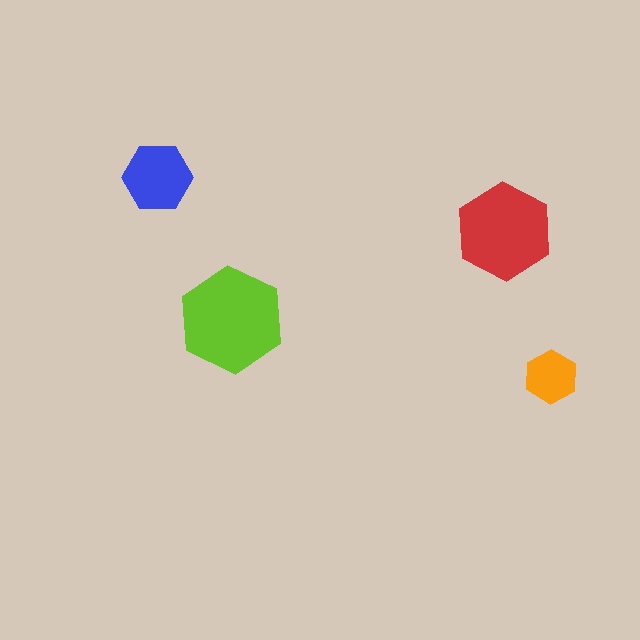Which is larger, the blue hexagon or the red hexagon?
The red one.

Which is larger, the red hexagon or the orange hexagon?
The red one.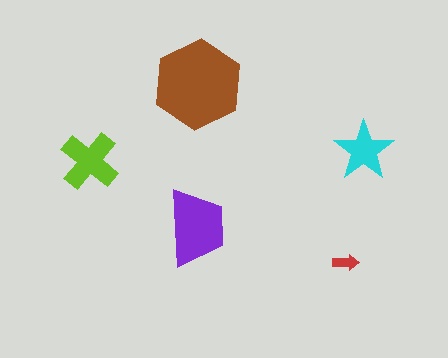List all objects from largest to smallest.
The brown hexagon, the purple trapezoid, the lime cross, the cyan star, the red arrow.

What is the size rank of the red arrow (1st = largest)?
5th.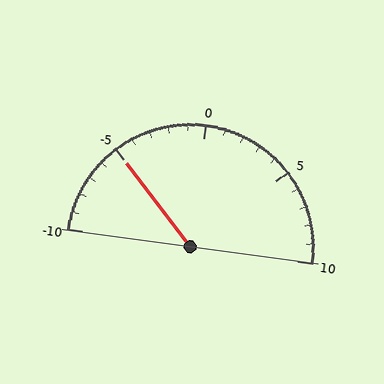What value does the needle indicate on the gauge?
The needle indicates approximately -5.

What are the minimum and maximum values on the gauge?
The gauge ranges from -10 to 10.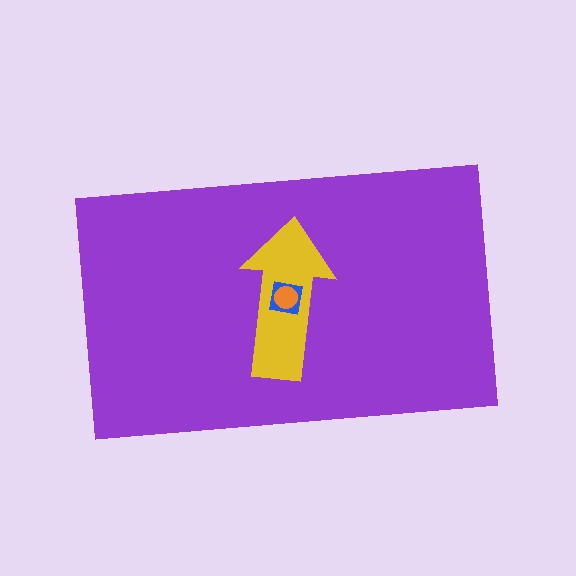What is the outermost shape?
The purple rectangle.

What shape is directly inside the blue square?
The orange circle.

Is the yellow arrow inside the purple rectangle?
Yes.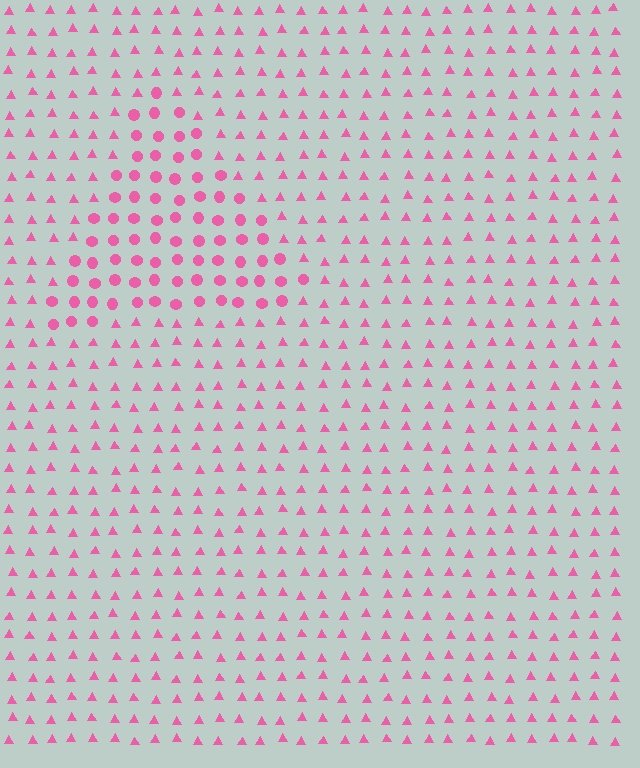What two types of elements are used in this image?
The image uses circles inside the triangle region and triangles outside it.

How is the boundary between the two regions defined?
The boundary is defined by a change in element shape: circles inside vs. triangles outside. All elements share the same color and spacing.